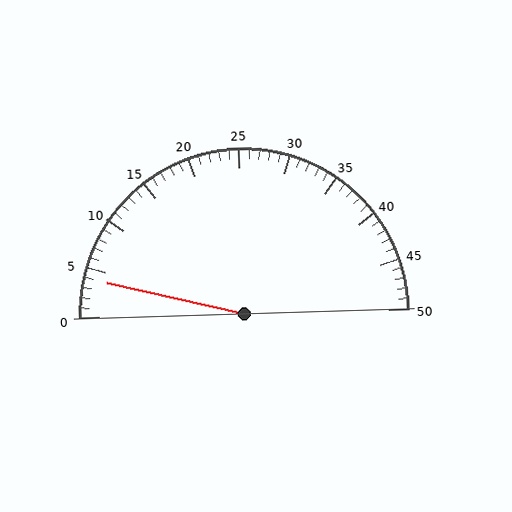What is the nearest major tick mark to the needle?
The nearest major tick mark is 5.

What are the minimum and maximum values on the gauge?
The gauge ranges from 0 to 50.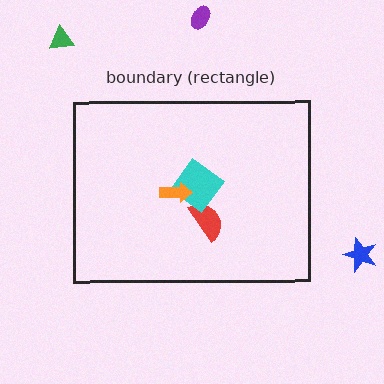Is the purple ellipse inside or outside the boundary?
Outside.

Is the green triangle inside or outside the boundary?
Outside.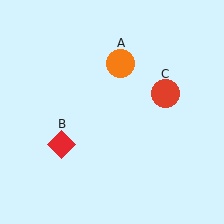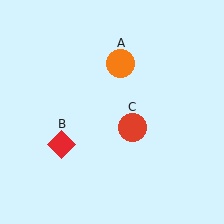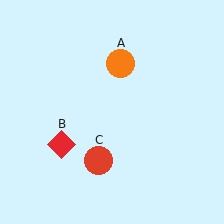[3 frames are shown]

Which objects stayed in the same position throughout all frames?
Orange circle (object A) and red diamond (object B) remained stationary.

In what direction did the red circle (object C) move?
The red circle (object C) moved down and to the left.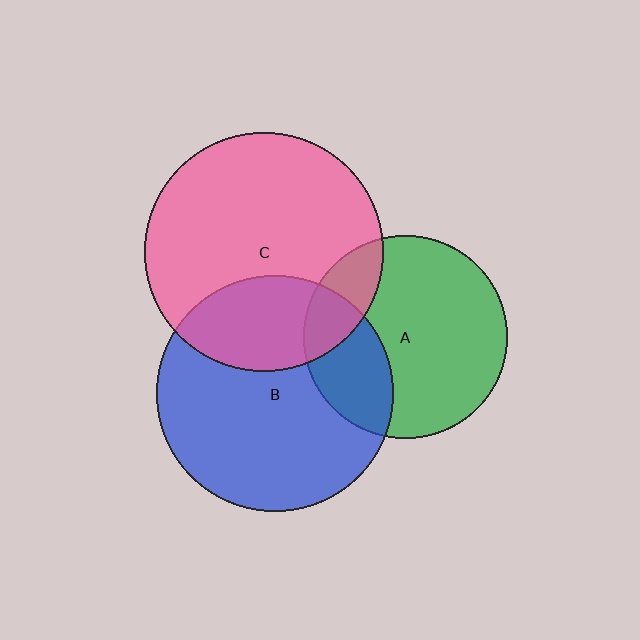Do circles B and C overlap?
Yes.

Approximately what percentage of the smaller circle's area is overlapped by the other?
Approximately 30%.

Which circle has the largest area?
Circle C (pink).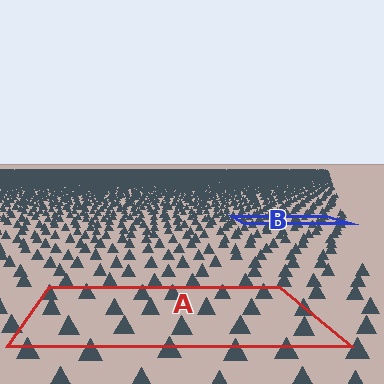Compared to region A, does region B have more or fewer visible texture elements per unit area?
Region B has more texture elements per unit area — they are packed more densely because it is farther away.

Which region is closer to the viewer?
Region A is closer. The texture elements there are larger and more spread out.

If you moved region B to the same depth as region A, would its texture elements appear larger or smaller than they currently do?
They would appear larger. At a closer depth, the same texture elements are projected at a bigger on-screen size.